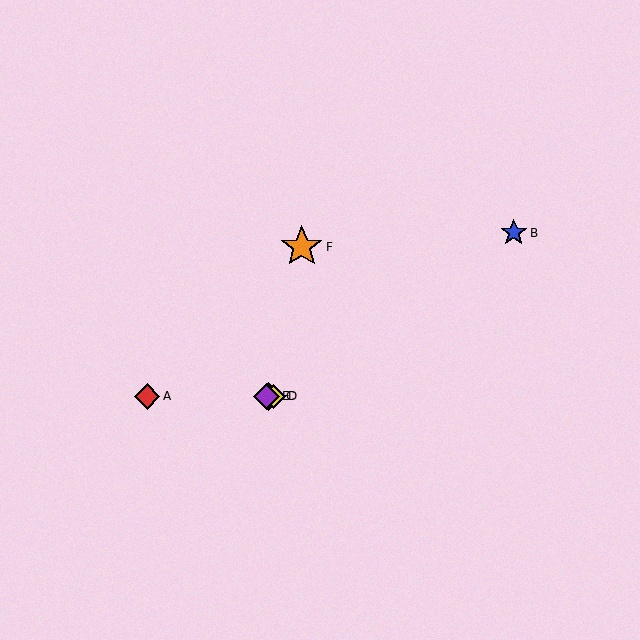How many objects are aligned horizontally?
4 objects (A, C, D, E) are aligned horizontally.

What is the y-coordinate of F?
Object F is at y≈247.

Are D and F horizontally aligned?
No, D is at y≈396 and F is at y≈247.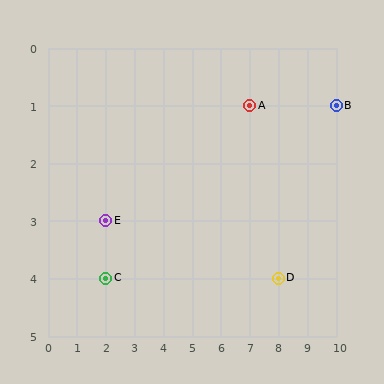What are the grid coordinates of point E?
Point E is at grid coordinates (2, 3).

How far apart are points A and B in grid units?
Points A and B are 3 columns apart.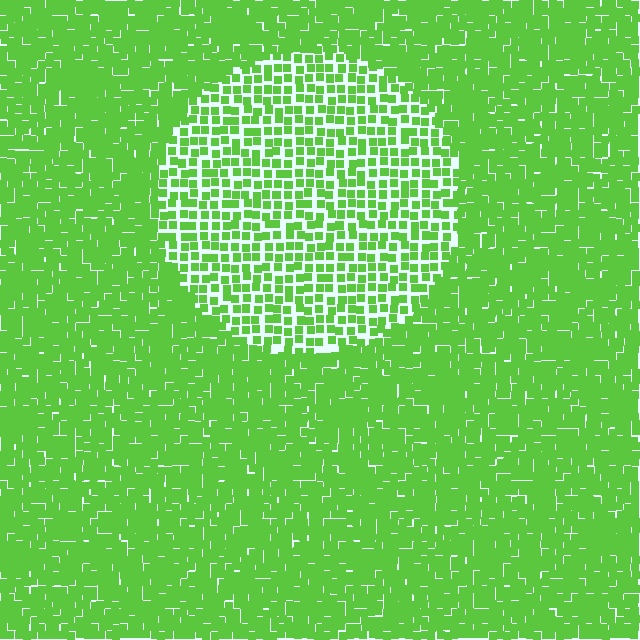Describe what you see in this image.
The image contains small lime elements arranged at two different densities. A circle-shaped region is visible where the elements are less densely packed than the surrounding area.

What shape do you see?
I see a circle.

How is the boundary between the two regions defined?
The boundary is defined by a change in element density (approximately 1.9x ratio). All elements are the same color, size, and shape.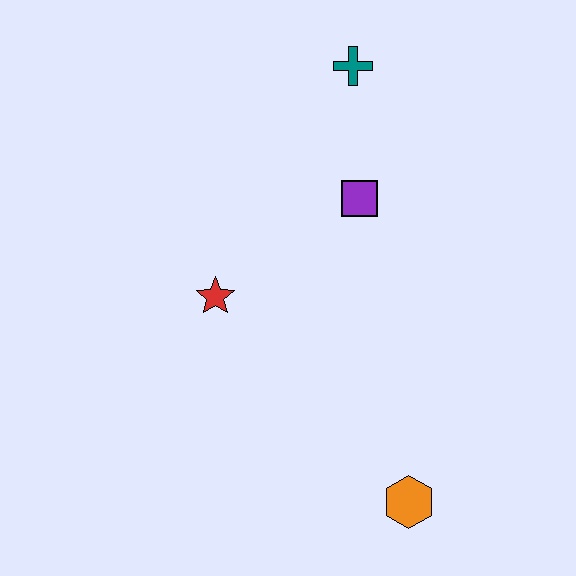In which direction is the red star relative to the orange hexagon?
The red star is above the orange hexagon.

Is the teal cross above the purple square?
Yes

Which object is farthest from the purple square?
The orange hexagon is farthest from the purple square.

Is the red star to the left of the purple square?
Yes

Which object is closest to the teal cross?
The purple square is closest to the teal cross.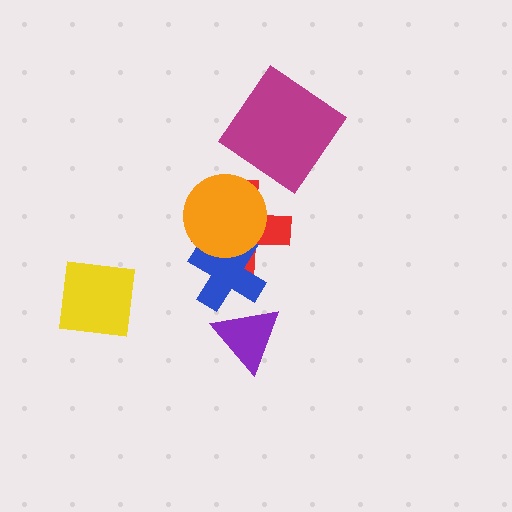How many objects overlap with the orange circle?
2 objects overlap with the orange circle.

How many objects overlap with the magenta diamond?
0 objects overlap with the magenta diamond.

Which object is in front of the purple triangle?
The blue cross is in front of the purple triangle.